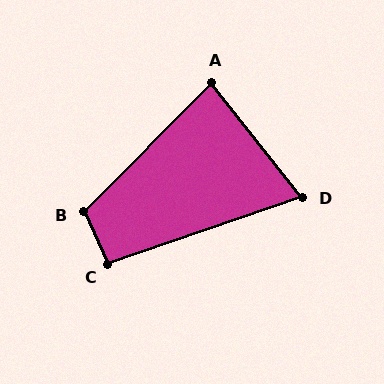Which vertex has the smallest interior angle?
D, at approximately 70 degrees.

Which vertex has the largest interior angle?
B, at approximately 110 degrees.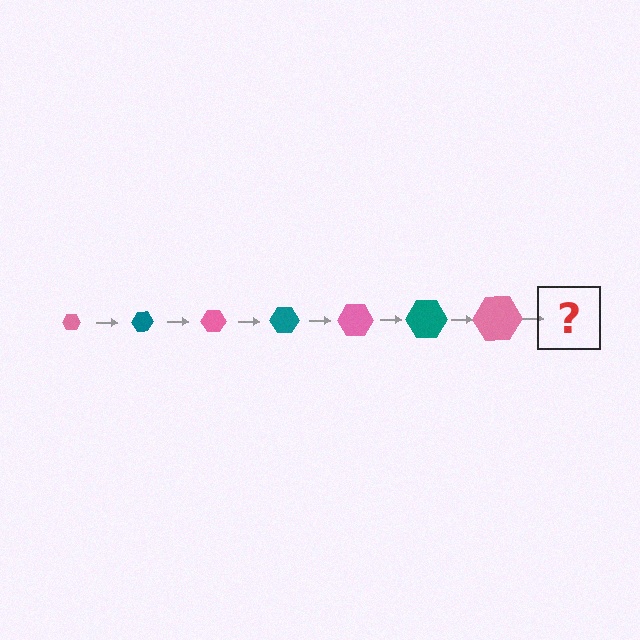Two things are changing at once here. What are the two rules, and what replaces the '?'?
The two rules are that the hexagon grows larger each step and the color cycles through pink and teal. The '?' should be a teal hexagon, larger than the previous one.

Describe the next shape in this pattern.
It should be a teal hexagon, larger than the previous one.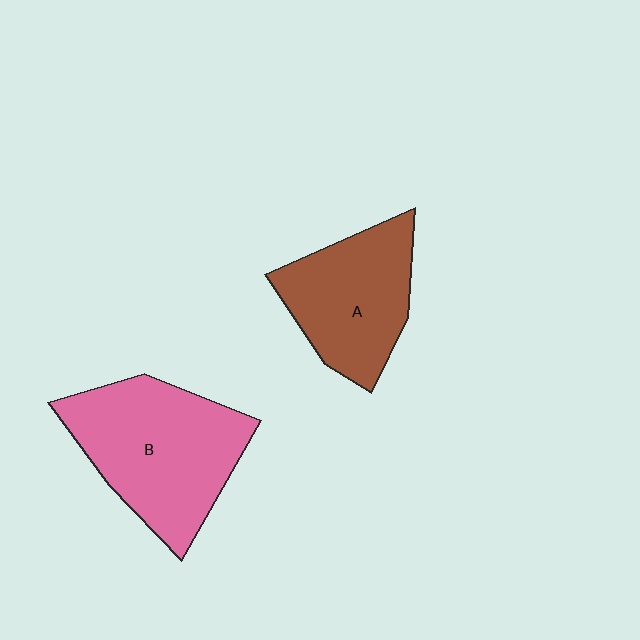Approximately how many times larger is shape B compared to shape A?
Approximately 1.3 times.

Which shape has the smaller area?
Shape A (brown).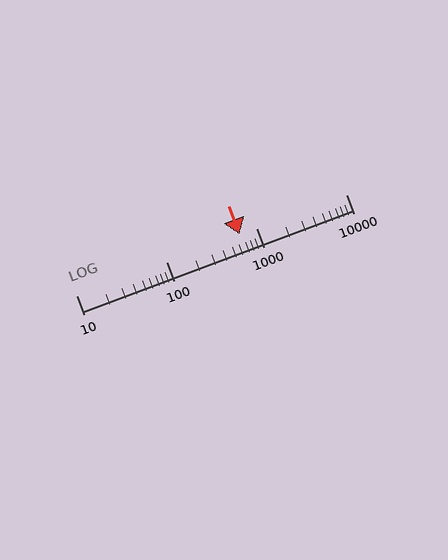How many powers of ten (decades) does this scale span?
The scale spans 3 decades, from 10 to 10000.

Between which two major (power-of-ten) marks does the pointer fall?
The pointer is between 100 and 1000.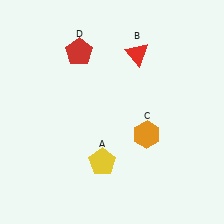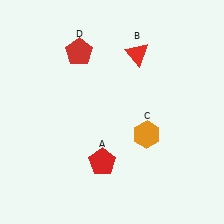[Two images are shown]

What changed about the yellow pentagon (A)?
In Image 1, A is yellow. In Image 2, it changed to red.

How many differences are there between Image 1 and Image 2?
There is 1 difference between the two images.